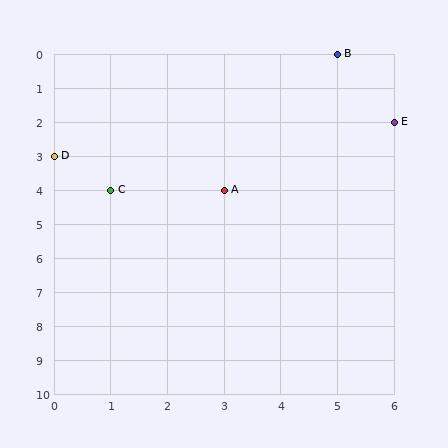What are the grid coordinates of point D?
Point D is at grid coordinates (0, 3).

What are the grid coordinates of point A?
Point A is at grid coordinates (3, 4).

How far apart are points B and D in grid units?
Points B and D are 5 columns and 3 rows apart (about 5.8 grid units diagonally).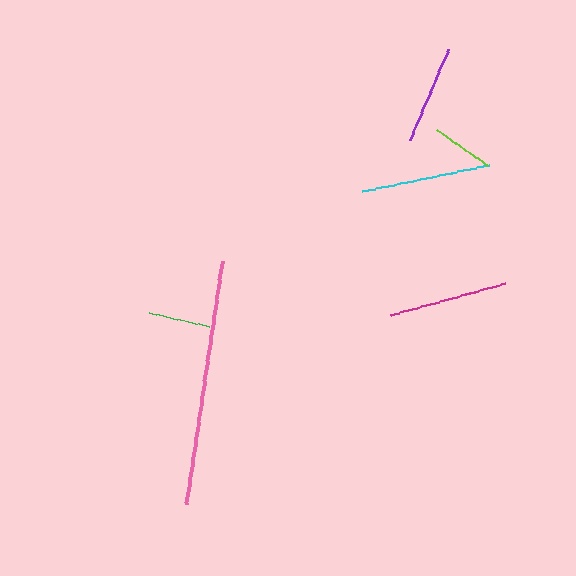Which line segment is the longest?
The pink line is the longest at approximately 246 pixels.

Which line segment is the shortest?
The lime line is the shortest at approximately 61 pixels.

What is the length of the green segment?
The green segment is approximately 62 pixels long.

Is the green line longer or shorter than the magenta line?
The magenta line is longer than the green line.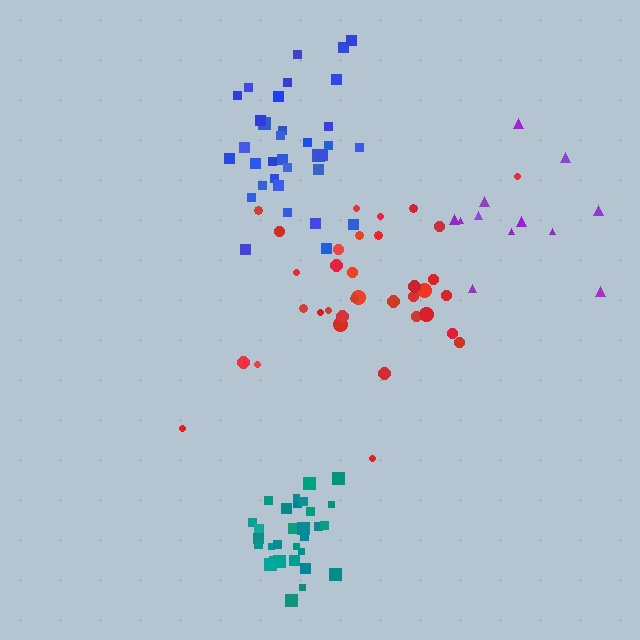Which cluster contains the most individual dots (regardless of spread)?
Red (35).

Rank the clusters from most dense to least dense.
teal, blue, red, purple.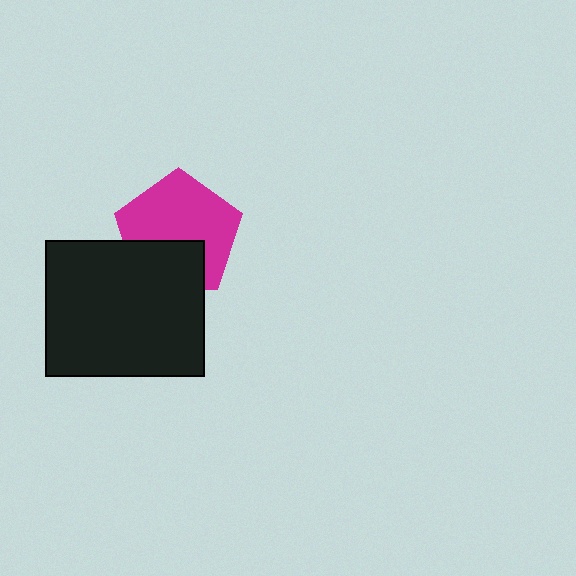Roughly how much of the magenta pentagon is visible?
Most of it is visible (roughly 66%).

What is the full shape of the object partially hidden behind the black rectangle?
The partially hidden object is a magenta pentagon.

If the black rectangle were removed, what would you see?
You would see the complete magenta pentagon.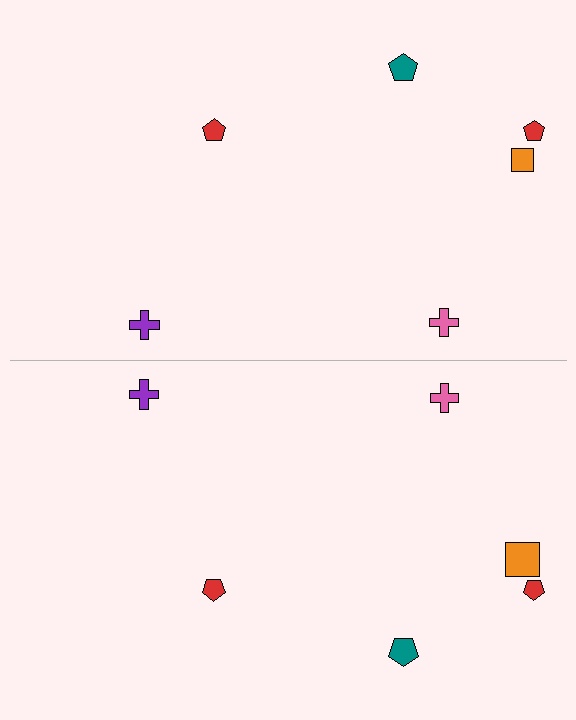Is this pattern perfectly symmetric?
No, the pattern is not perfectly symmetric. The orange square on the bottom side has a different size than its mirror counterpart.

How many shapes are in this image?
There are 12 shapes in this image.